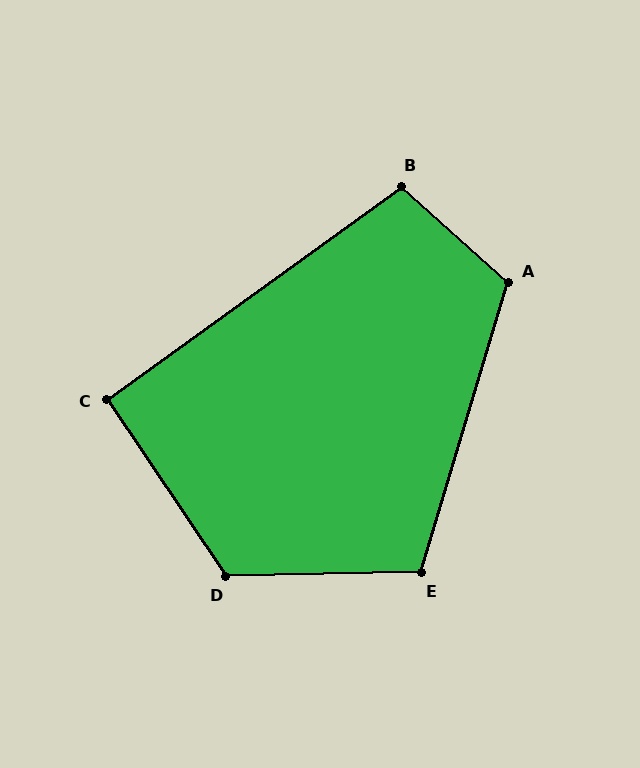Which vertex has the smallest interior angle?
C, at approximately 92 degrees.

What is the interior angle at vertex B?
Approximately 102 degrees (obtuse).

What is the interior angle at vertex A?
Approximately 115 degrees (obtuse).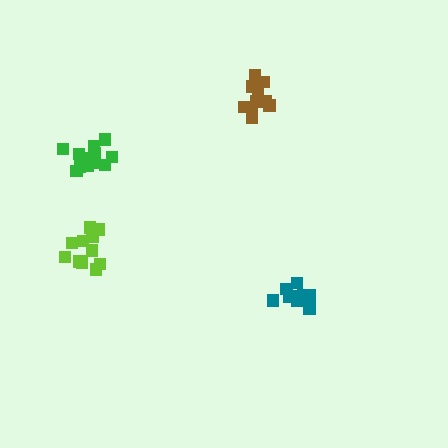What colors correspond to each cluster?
The clusters are colored: brown, green, teal, lime.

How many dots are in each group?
Group 1: 11 dots, Group 2: 12 dots, Group 3: 10 dots, Group 4: 11 dots (44 total).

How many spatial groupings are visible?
There are 4 spatial groupings.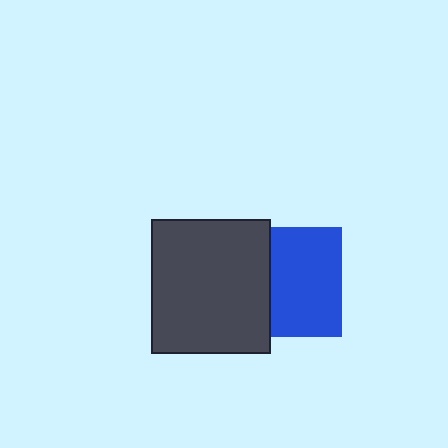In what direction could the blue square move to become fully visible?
The blue square could move right. That would shift it out from behind the dark gray rectangle entirely.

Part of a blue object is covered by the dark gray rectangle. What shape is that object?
It is a square.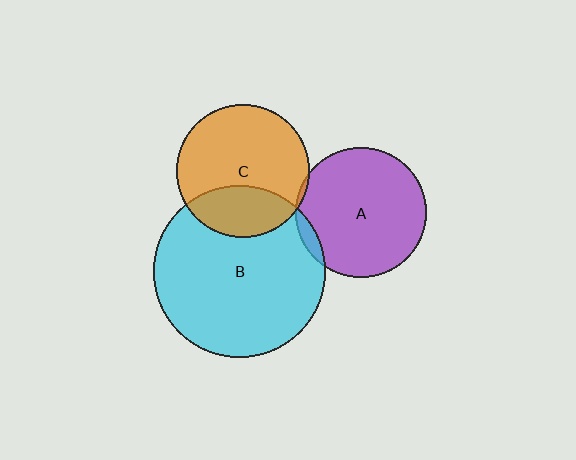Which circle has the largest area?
Circle B (cyan).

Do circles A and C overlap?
Yes.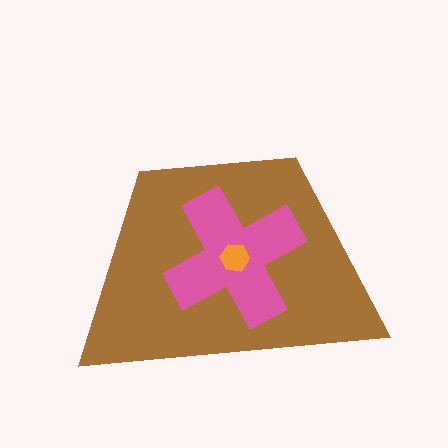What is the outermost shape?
The brown trapezoid.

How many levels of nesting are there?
3.